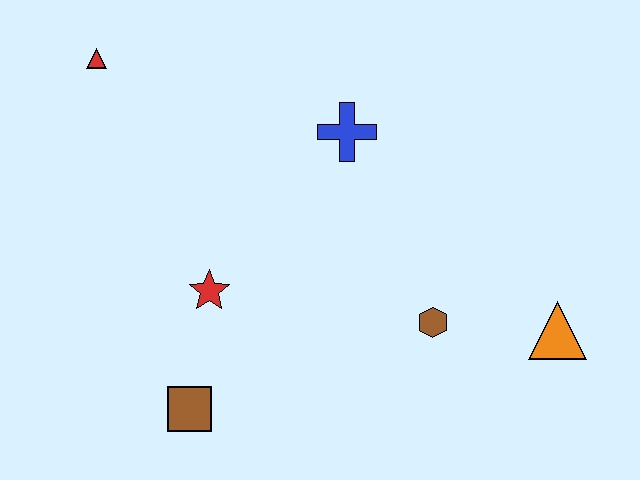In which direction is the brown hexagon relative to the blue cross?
The brown hexagon is below the blue cross.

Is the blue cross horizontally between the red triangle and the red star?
No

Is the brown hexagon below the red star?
Yes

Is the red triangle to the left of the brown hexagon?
Yes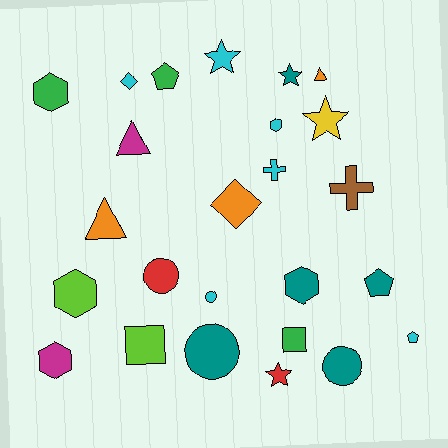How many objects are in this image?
There are 25 objects.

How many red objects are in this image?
There are 2 red objects.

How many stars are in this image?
There are 4 stars.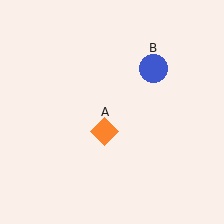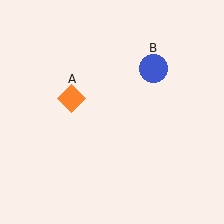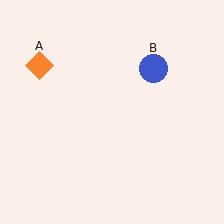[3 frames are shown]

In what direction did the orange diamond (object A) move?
The orange diamond (object A) moved up and to the left.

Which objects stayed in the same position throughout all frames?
Blue circle (object B) remained stationary.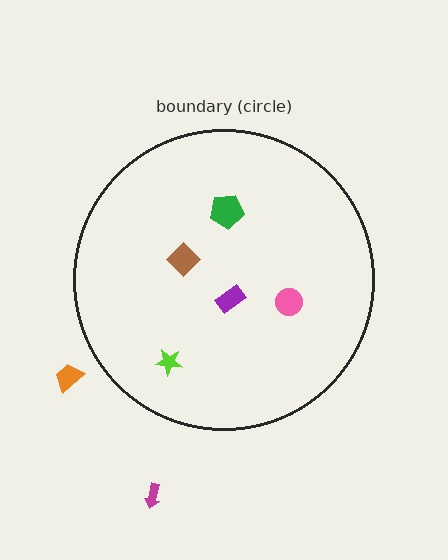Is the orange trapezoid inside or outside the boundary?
Outside.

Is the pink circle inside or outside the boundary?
Inside.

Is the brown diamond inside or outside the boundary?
Inside.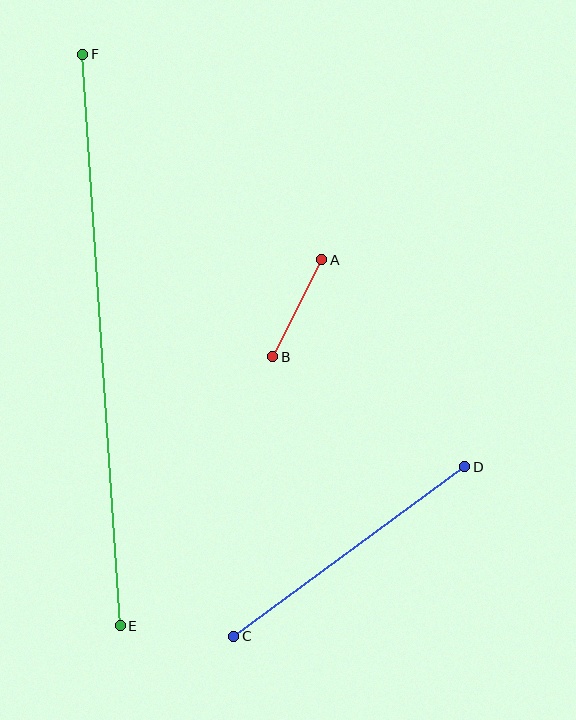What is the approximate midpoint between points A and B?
The midpoint is at approximately (297, 308) pixels.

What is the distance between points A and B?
The distance is approximately 109 pixels.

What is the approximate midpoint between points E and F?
The midpoint is at approximately (102, 340) pixels.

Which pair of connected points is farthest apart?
Points E and F are farthest apart.